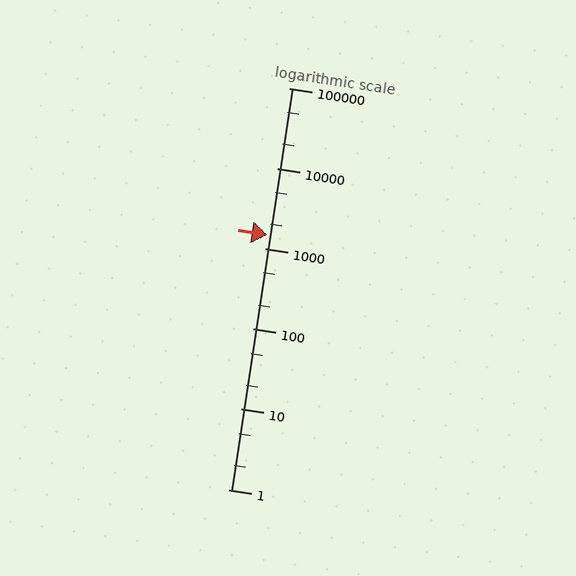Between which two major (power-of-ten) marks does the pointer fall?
The pointer is between 1000 and 10000.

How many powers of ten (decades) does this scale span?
The scale spans 5 decades, from 1 to 100000.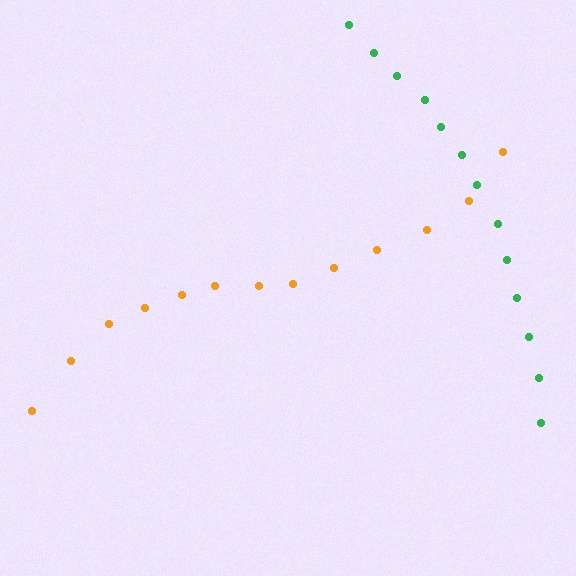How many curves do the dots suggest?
There are 2 distinct paths.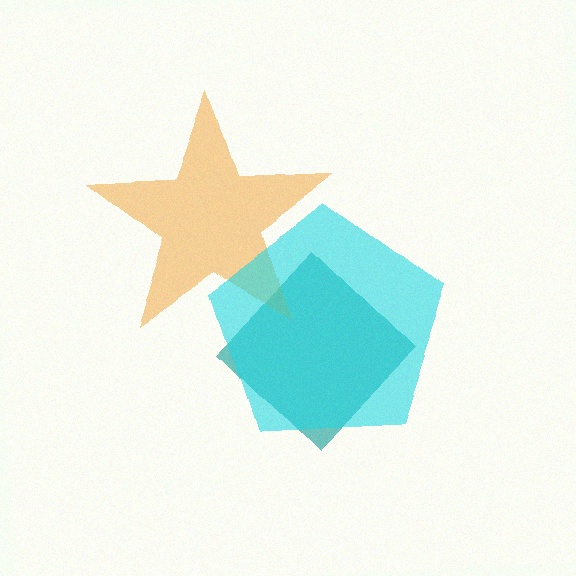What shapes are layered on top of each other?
The layered shapes are: a teal diamond, an orange star, a cyan pentagon.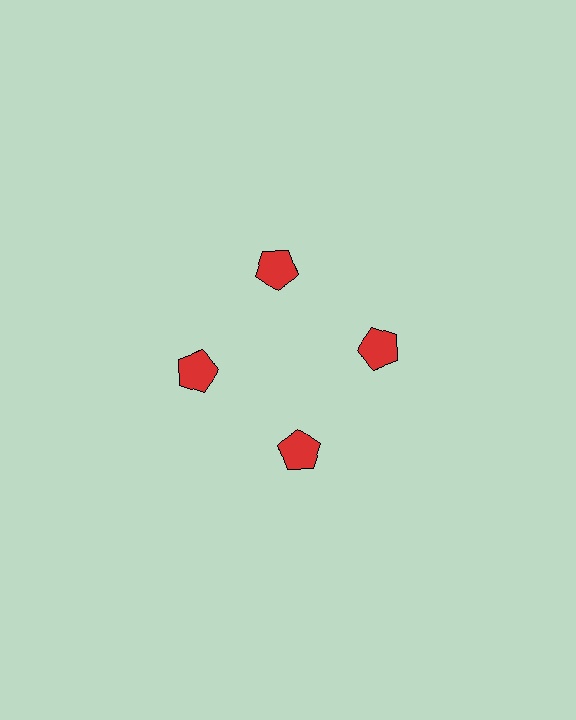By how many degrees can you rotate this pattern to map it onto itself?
The pattern maps onto itself every 90 degrees of rotation.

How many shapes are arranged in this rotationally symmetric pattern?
There are 4 shapes, arranged in 4 groups of 1.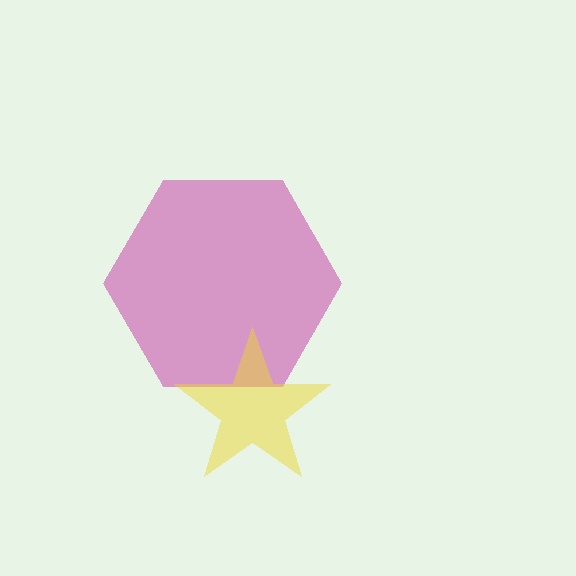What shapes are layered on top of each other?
The layered shapes are: a magenta hexagon, a yellow star.